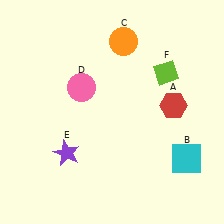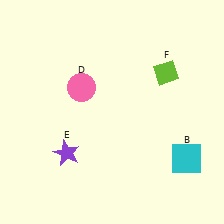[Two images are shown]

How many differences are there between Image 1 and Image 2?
There are 2 differences between the two images.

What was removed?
The orange circle (C), the red hexagon (A) were removed in Image 2.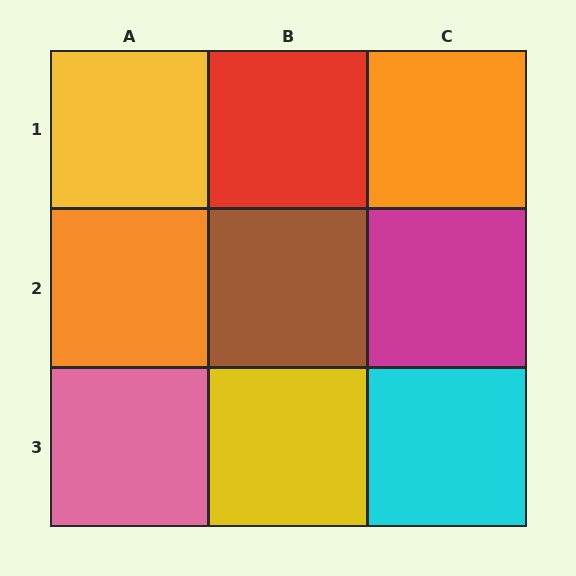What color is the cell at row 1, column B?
Red.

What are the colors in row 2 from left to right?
Orange, brown, magenta.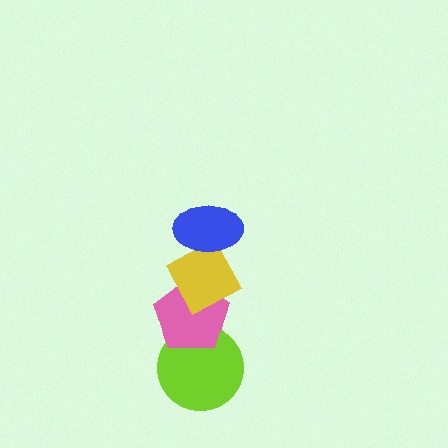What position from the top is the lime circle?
The lime circle is 4th from the top.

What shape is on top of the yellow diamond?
The blue ellipse is on top of the yellow diamond.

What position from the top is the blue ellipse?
The blue ellipse is 1st from the top.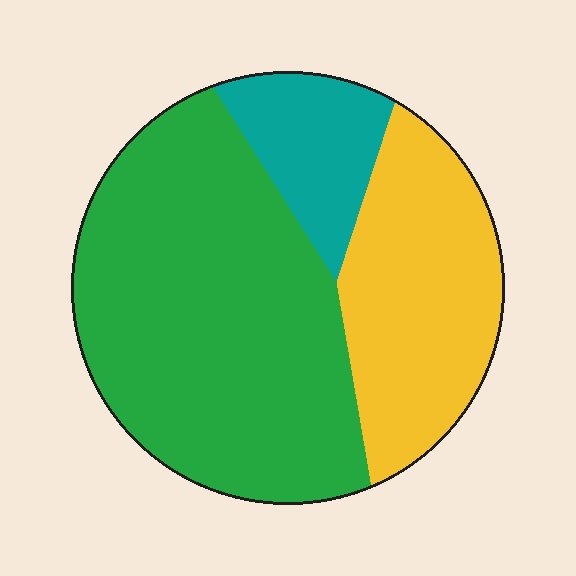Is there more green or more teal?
Green.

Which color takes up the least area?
Teal, at roughly 15%.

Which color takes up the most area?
Green, at roughly 60%.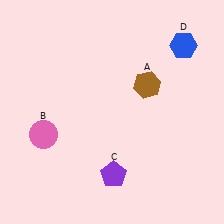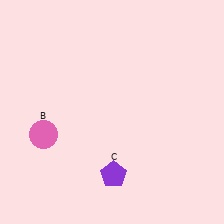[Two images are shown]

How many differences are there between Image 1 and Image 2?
There are 2 differences between the two images.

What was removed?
The brown hexagon (A), the blue hexagon (D) were removed in Image 2.